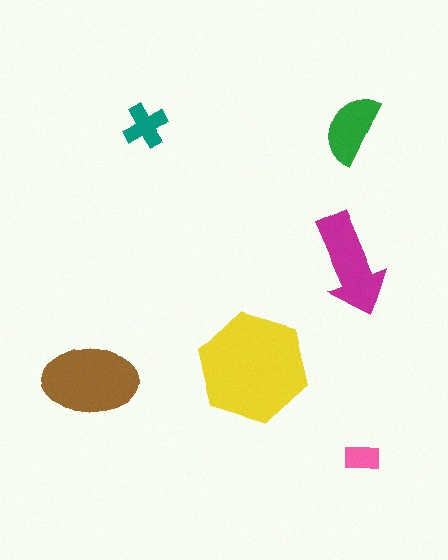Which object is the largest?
The yellow hexagon.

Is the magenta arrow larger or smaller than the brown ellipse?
Smaller.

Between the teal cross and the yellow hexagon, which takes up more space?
The yellow hexagon.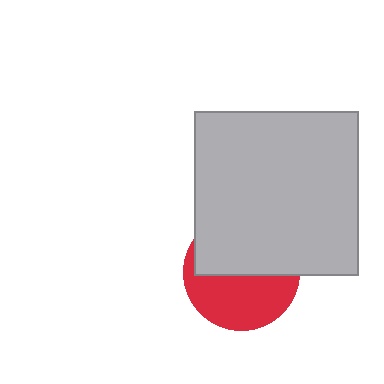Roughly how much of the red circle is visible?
About half of it is visible (roughly 49%).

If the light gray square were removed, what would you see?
You would see the complete red circle.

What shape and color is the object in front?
The object in front is a light gray square.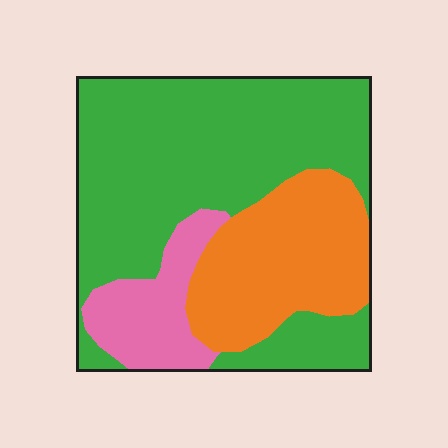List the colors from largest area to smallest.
From largest to smallest: green, orange, pink.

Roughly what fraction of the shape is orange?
Orange covers roughly 25% of the shape.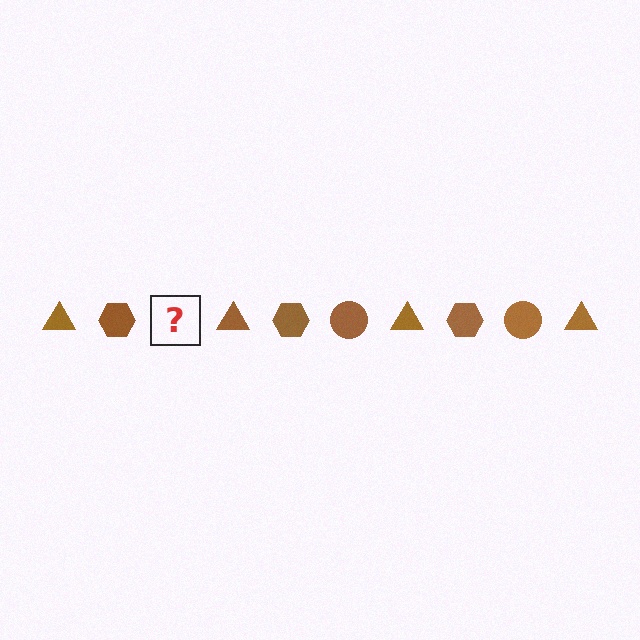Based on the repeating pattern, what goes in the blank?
The blank should be a brown circle.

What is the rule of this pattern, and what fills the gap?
The rule is that the pattern cycles through triangle, hexagon, circle shapes in brown. The gap should be filled with a brown circle.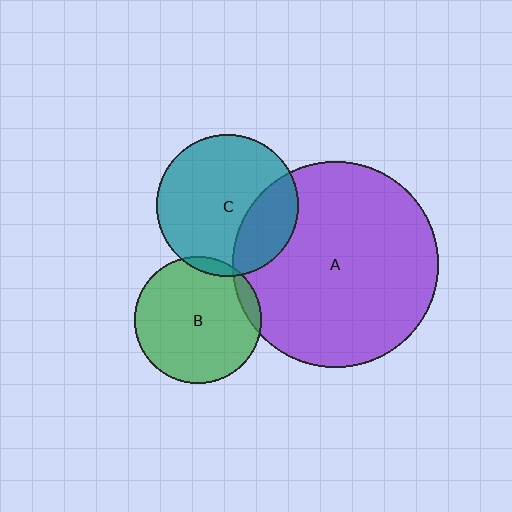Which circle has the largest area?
Circle A (purple).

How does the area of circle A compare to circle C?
Approximately 2.1 times.